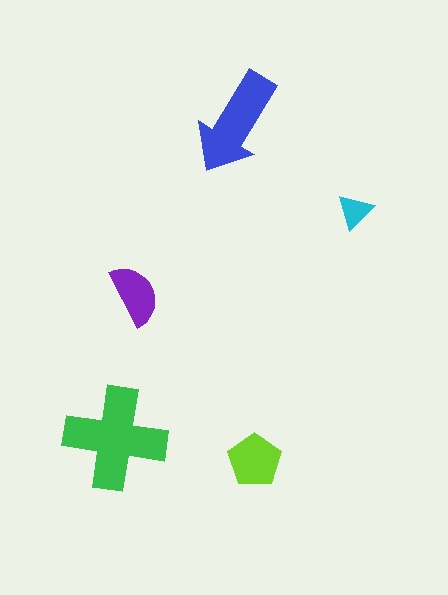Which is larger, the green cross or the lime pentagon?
The green cross.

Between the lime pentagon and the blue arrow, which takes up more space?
The blue arrow.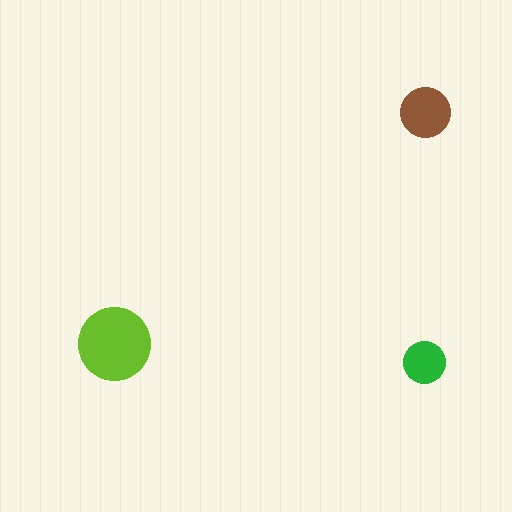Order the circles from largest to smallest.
the lime one, the brown one, the green one.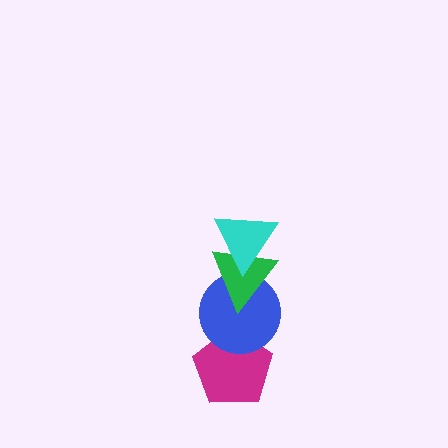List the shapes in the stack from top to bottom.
From top to bottom: the cyan triangle, the green triangle, the blue circle, the magenta pentagon.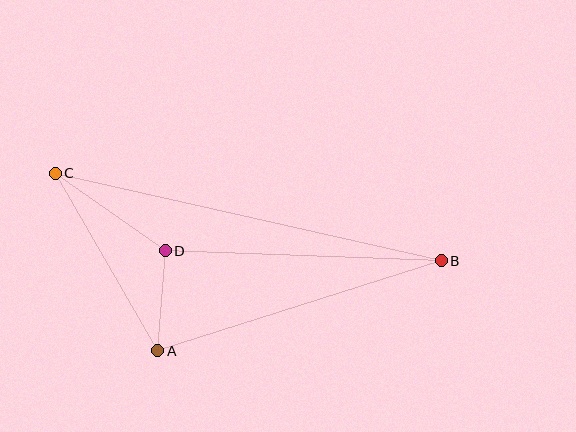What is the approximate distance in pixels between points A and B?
The distance between A and B is approximately 298 pixels.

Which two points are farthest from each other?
Points B and C are farthest from each other.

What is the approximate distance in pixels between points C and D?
The distance between C and D is approximately 134 pixels.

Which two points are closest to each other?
Points A and D are closest to each other.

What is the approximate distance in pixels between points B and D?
The distance between B and D is approximately 276 pixels.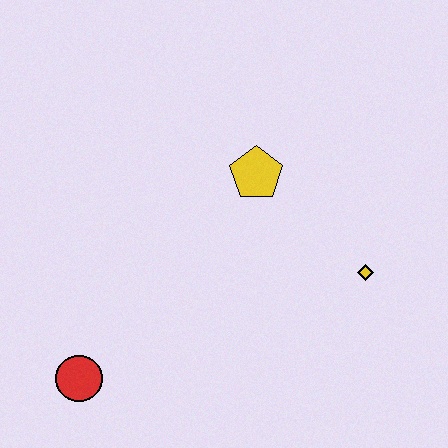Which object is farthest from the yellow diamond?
The red circle is farthest from the yellow diamond.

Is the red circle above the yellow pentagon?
No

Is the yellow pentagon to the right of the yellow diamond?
No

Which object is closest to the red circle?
The yellow pentagon is closest to the red circle.